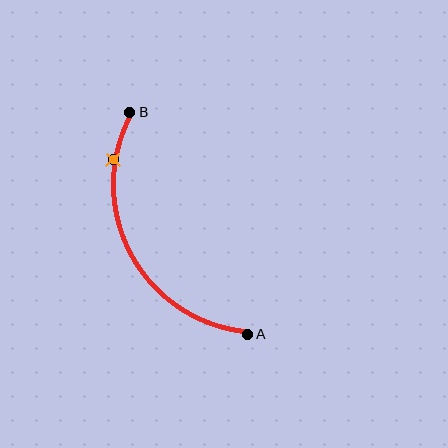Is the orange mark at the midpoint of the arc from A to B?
No. The orange mark lies on the arc but is closer to endpoint B. The arc midpoint would be at the point on the curve equidistant along the arc from both A and B.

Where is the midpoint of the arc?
The arc midpoint is the point on the curve farthest from the straight line joining A and B. It sits to the left of that line.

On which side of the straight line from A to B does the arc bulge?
The arc bulges to the left of the straight line connecting A and B.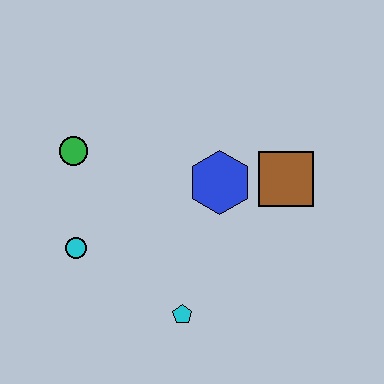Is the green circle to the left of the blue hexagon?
Yes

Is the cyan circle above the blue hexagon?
No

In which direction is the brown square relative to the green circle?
The brown square is to the right of the green circle.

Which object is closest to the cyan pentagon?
The cyan circle is closest to the cyan pentagon.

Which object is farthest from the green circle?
The brown square is farthest from the green circle.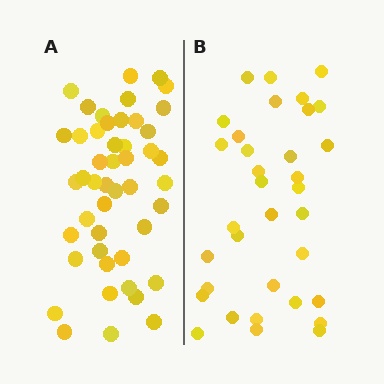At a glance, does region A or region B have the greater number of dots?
Region A (the left region) has more dots.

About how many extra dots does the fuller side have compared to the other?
Region A has approximately 15 more dots than region B.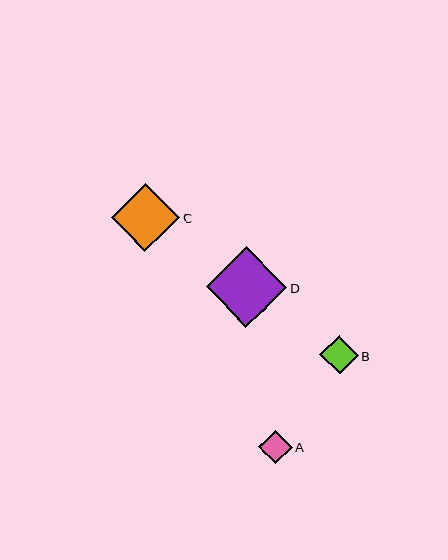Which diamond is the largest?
Diamond D is the largest with a size of approximately 80 pixels.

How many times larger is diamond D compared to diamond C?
Diamond D is approximately 1.2 times the size of diamond C.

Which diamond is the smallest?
Diamond A is the smallest with a size of approximately 34 pixels.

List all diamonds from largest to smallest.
From largest to smallest: D, C, B, A.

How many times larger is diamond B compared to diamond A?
Diamond B is approximately 1.1 times the size of diamond A.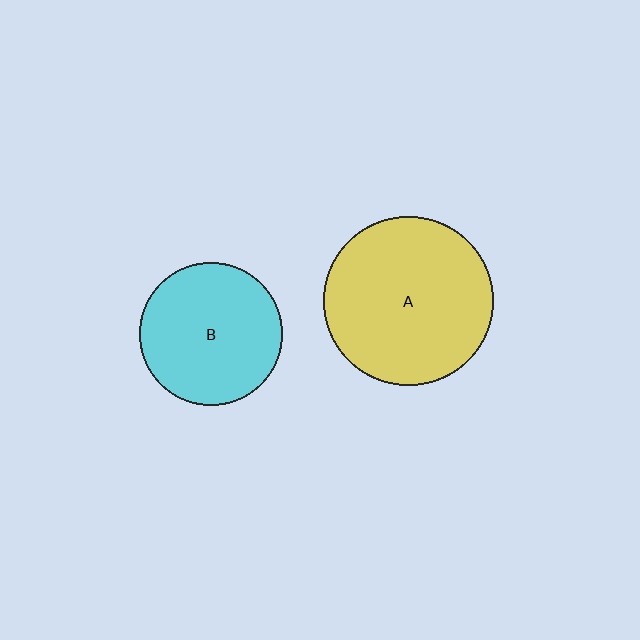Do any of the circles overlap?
No, none of the circles overlap.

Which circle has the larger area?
Circle A (yellow).